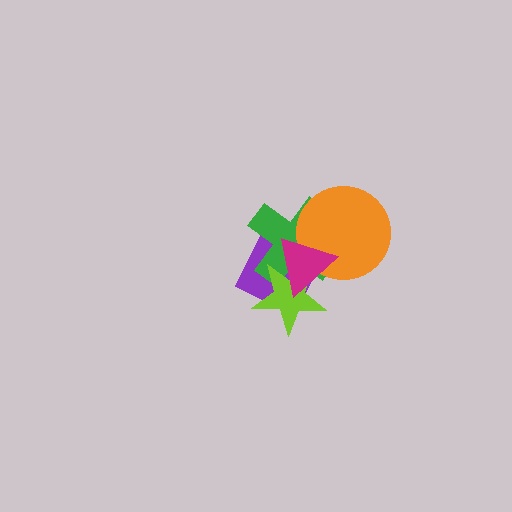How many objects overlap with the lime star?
3 objects overlap with the lime star.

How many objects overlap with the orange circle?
3 objects overlap with the orange circle.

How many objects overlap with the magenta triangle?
4 objects overlap with the magenta triangle.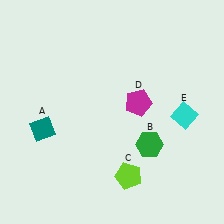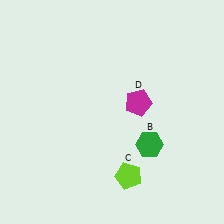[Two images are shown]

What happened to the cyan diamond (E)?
The cyan diamond (E) was removed in Image 2. It was in the bottom-right area of Image 1.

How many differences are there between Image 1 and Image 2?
There are 2 differences between the two images.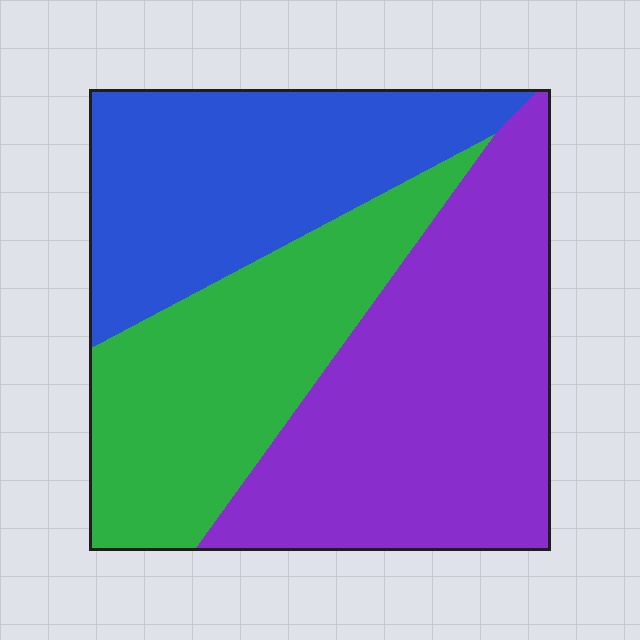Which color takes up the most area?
Purple, at roughly 40%.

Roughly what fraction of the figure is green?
Green covers about 30% of the figure.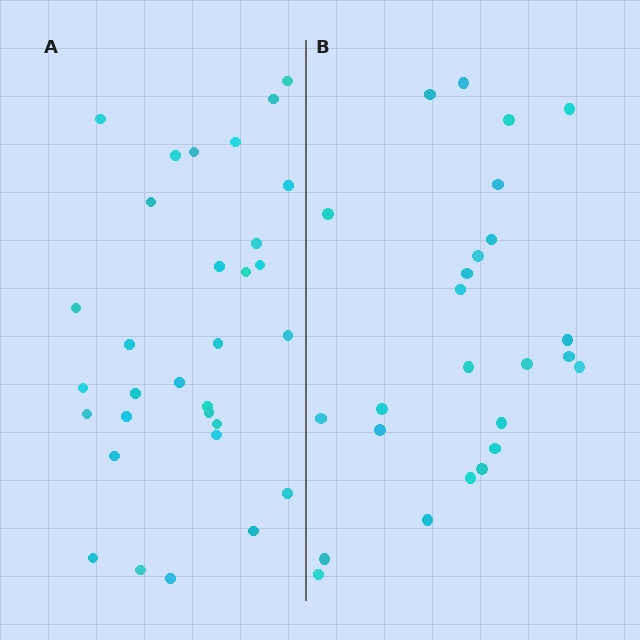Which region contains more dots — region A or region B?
Region A (the left region) has more dots.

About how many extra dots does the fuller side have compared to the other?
Region A has about 6 more dots than region B.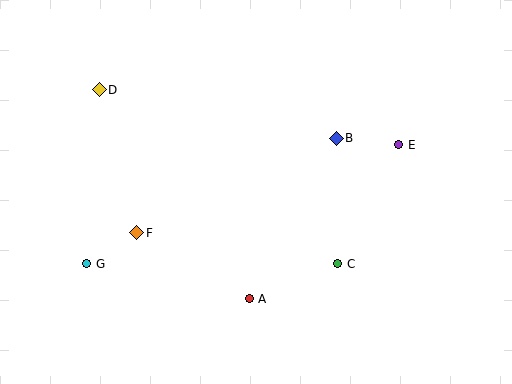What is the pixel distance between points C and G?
The distance between C and G is 251 pixels.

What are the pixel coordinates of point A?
Point A is at (249, 299).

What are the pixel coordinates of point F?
Point F is at (137, 233).